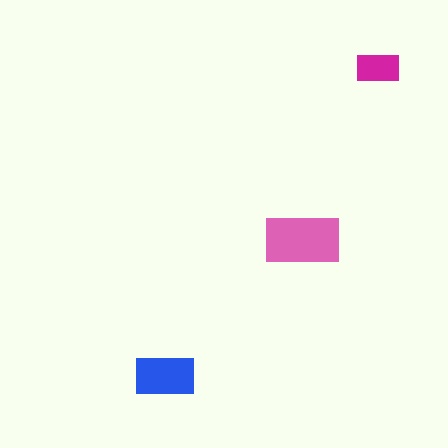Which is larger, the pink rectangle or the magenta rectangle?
The pink one.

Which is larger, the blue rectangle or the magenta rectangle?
The blue one.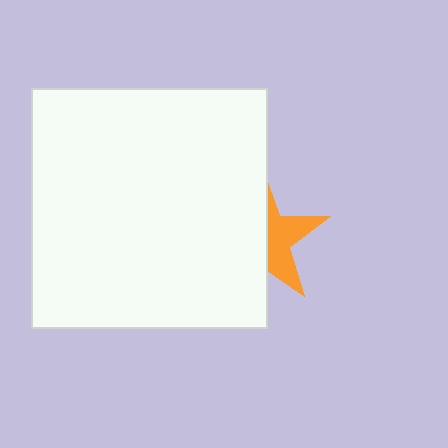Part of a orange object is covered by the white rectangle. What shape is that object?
It is a star.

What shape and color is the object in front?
The object in front is a white rectangle.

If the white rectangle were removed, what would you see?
You would see the complete orange star.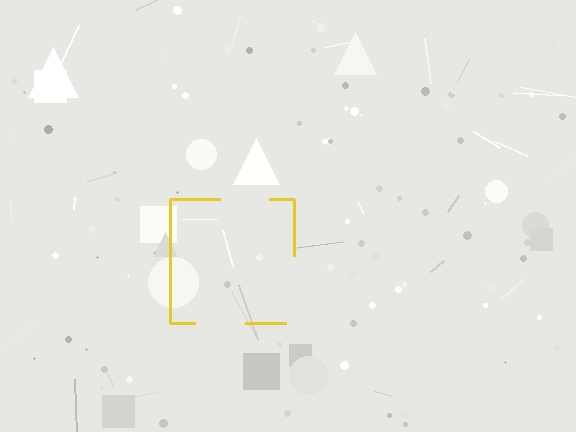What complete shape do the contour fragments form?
The contour fragments form a square.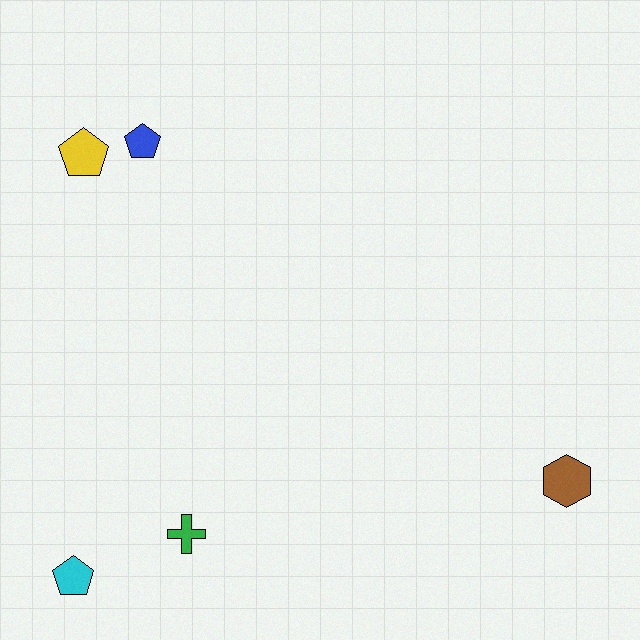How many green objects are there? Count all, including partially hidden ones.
There is 1 green object.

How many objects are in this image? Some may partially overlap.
There are 5 objects.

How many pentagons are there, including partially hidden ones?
There are 3 pentagons.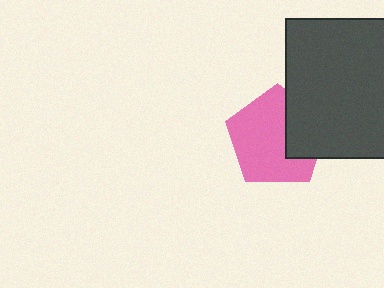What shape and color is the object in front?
The object in front is a dark gray square.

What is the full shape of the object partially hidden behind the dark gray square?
The partially hidden object is a pink pentagon.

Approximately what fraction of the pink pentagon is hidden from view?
Roughly 30% of the pink pentagon is hidden behind the dark gray square.